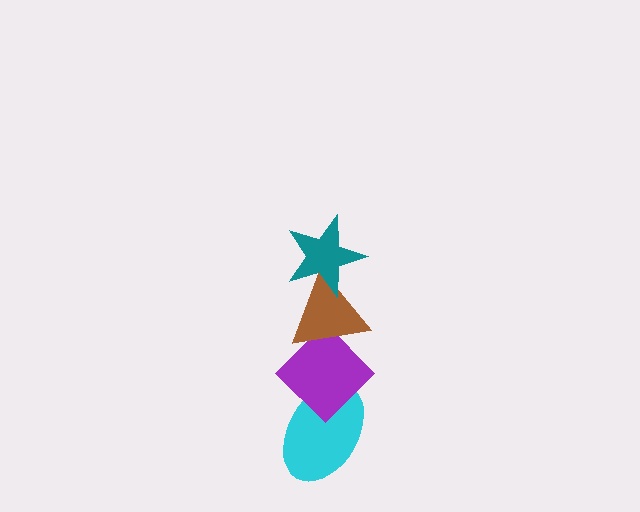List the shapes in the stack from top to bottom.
From top to bottom: the teal star, the brown triangle, the purple diamond, the cyan ellipse.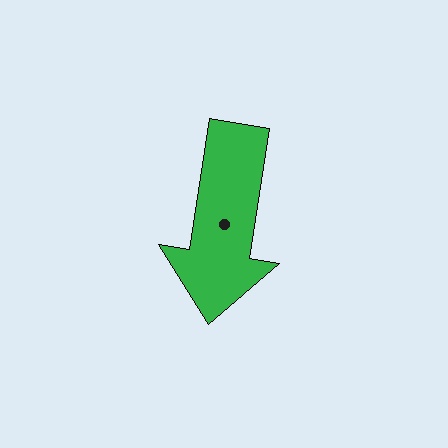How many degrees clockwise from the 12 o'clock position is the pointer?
Approximately 189 degrees.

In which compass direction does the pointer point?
South.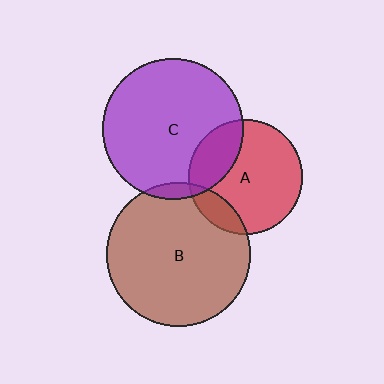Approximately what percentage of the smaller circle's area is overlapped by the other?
Approximately 5%.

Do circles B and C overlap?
Yes.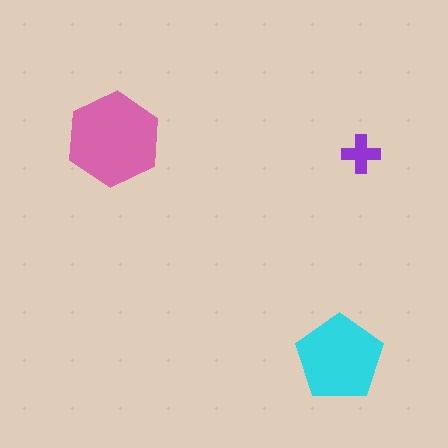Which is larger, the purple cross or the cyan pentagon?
The cyan pentagon.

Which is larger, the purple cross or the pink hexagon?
The pink hexagon.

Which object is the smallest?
The purple cross.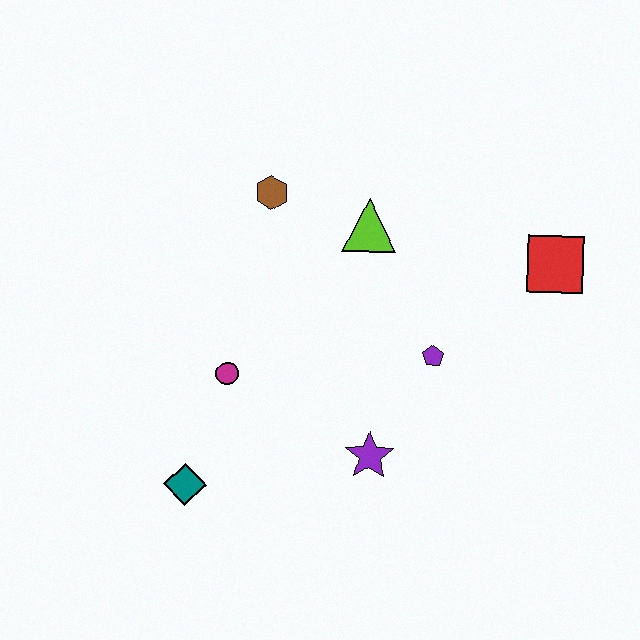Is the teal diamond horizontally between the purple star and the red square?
No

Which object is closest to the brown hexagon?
The lime triangle is closest to the brown hexagon.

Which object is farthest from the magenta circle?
The red square is farthest from the magenta circle.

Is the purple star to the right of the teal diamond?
Yes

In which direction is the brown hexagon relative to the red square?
The brown hexagon is to the left of the red square.